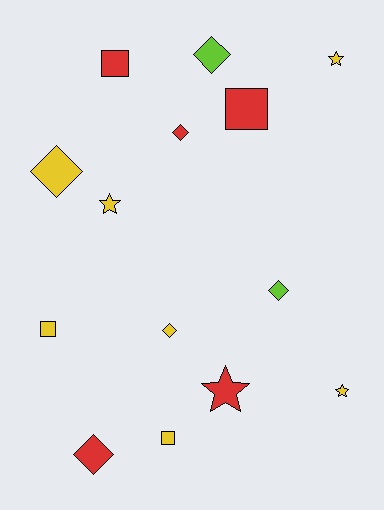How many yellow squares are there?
There are 2 yellow squares.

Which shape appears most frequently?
Diamond, with 6 objects.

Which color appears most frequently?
Yellow, with 7 objects.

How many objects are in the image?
There are 14 objects.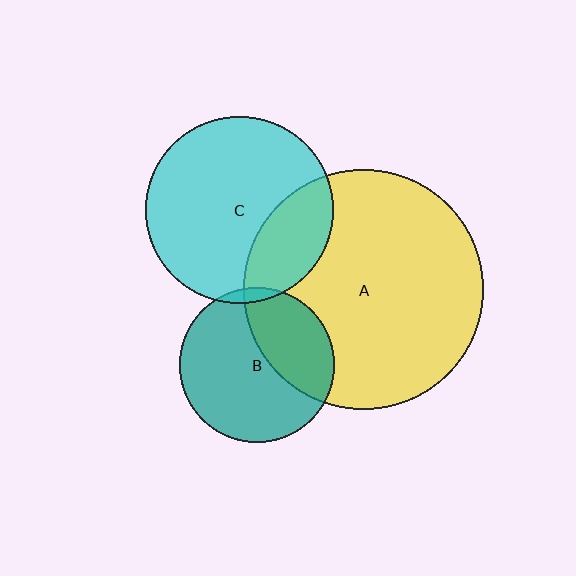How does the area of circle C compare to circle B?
Approximately 1.5 times.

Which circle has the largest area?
Circle A (yellow).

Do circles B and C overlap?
Yes.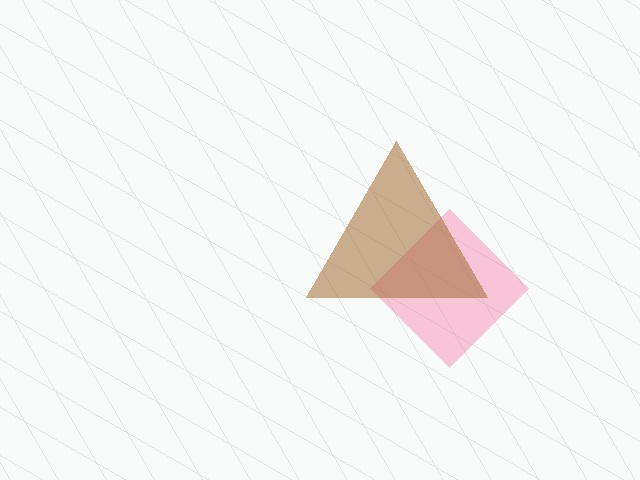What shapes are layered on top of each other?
The layered shapes are: a pink diamond, a brown triangle.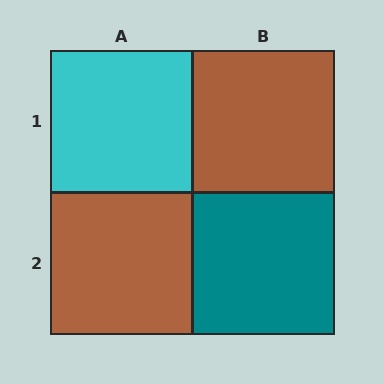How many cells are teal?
1 cell is teal.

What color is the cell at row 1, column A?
Cyan.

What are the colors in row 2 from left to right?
Brown, teal.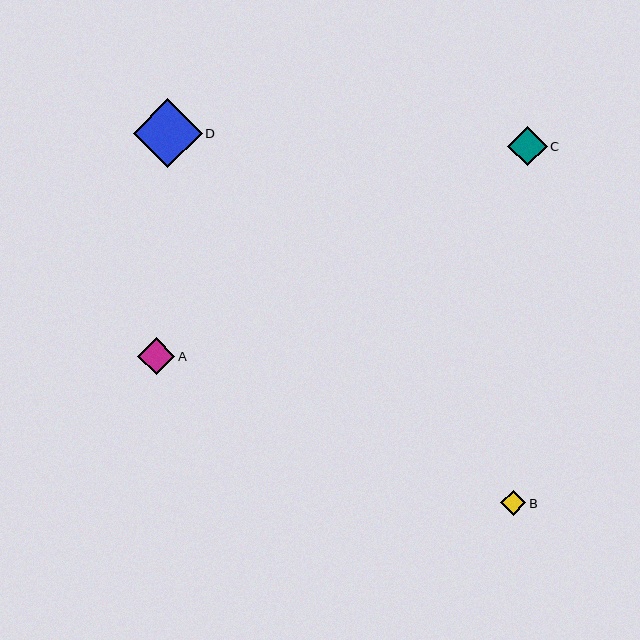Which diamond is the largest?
Diamond D is the largest with a size of approximately 69 pixels.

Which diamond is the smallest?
Diamond B is the smallest with a size of approximately 25 pixels.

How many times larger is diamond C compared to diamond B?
Diamond C is approximately 1.6 times the size of diamond B.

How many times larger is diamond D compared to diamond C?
Diamond D is approximately 1.7 times the size of diamond C.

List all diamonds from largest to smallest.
From largest to smallest: D, C, A, B.